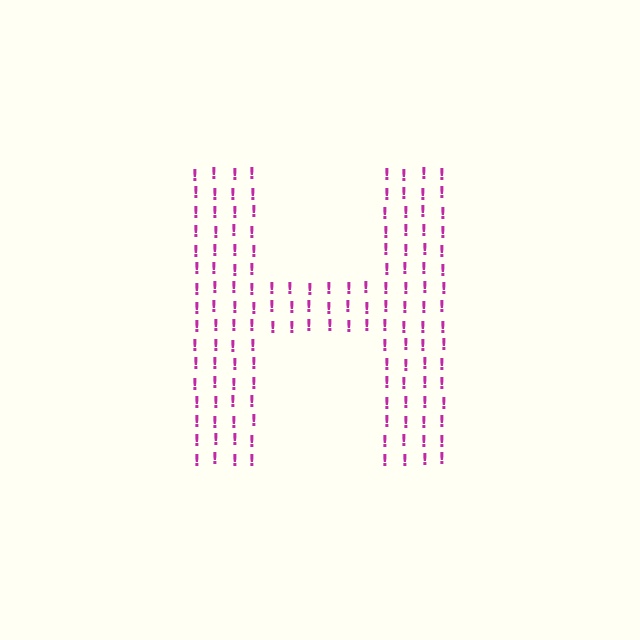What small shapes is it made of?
It is made of small exclamation marks.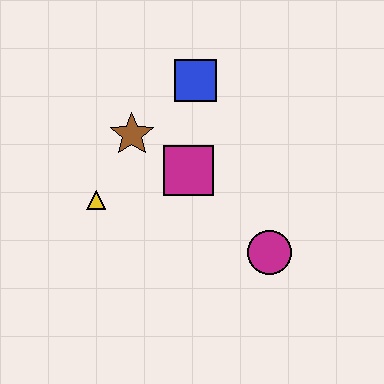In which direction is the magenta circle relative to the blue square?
The magenta circle is below the blue square.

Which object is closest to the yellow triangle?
The brown star is closest to the yellow triangle.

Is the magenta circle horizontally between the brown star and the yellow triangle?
No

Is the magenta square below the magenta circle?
No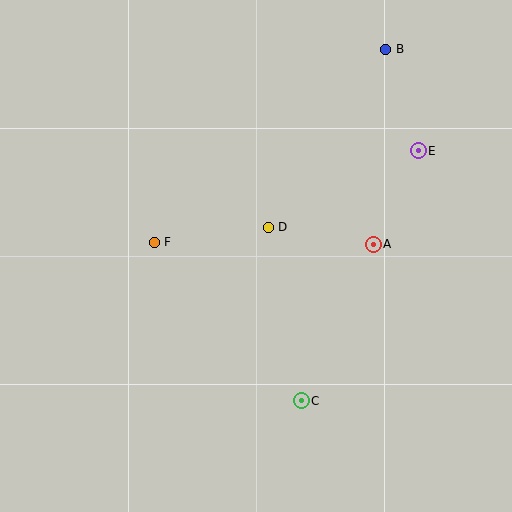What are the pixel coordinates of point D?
Point D is at (268, 227).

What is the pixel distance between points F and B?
The distance between F and B is 301 pixels.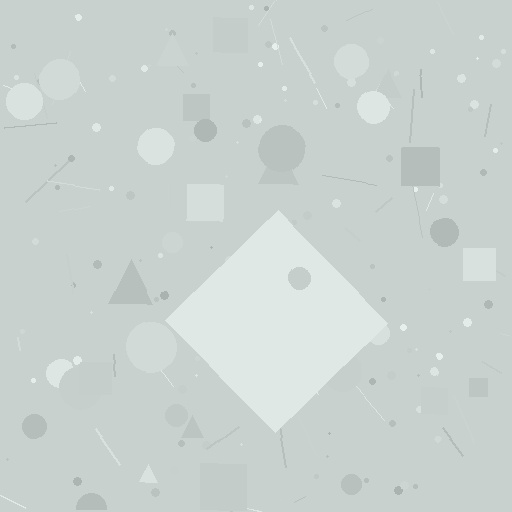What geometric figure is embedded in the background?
A diamond is embedded in the background.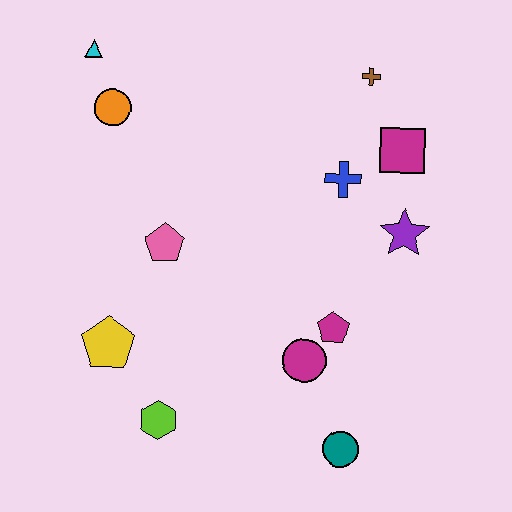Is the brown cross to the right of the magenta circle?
Yes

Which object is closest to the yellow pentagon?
The lime hexagon is closest to the yellow pentagon.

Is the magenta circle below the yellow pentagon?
Yes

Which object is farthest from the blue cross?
The lime hexagon is farthest from the blue cross.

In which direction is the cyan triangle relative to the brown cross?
The cyan triangle is to the left of the brown cross.